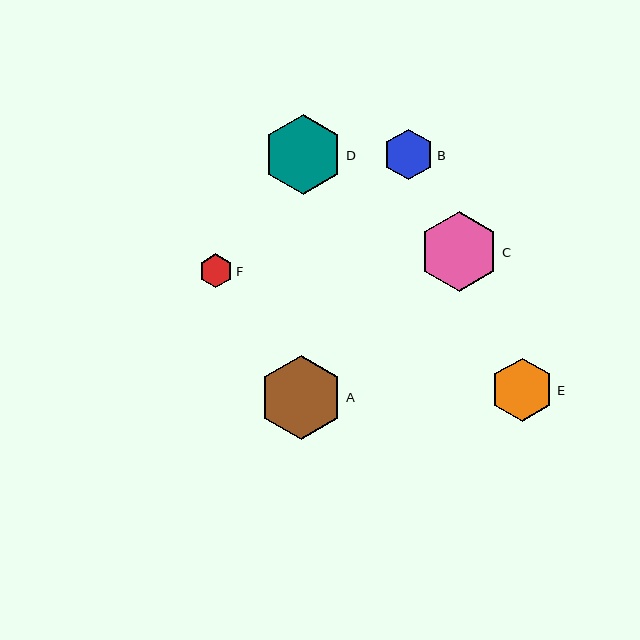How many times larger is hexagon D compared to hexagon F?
Hexagon D is approximately 2.4 times the size of hexagon F.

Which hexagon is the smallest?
Hexagon F is the smallest with a size of approximately 34 pixels.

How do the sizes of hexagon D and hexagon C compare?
Hexagon D and hexagon C are approximately the same size.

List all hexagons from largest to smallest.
From largest to smallest: A, D, C, E, B, F.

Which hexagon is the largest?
Hexagon A is the largest with a size of approximately 84 pixels.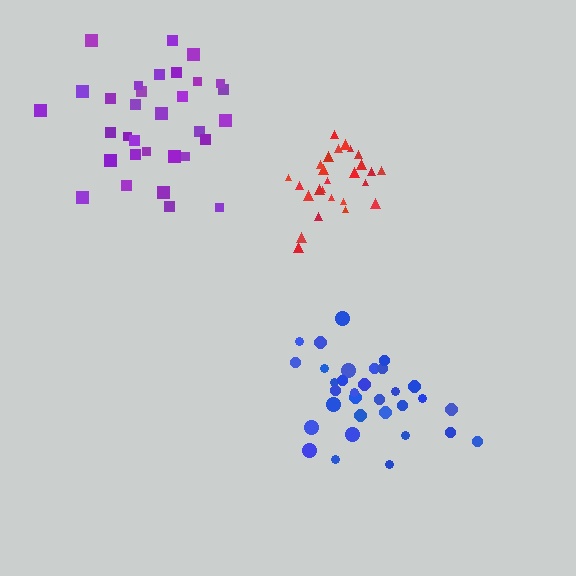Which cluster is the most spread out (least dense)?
Purple.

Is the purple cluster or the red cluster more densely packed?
Red.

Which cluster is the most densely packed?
Red.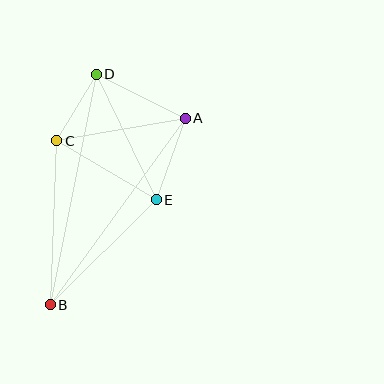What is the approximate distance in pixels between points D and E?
The distance between D and E is approximately 139 pixels.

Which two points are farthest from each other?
Points B and D are farthest from each other.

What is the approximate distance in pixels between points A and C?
The distance between A and C is approximately 131 pixels.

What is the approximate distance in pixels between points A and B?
The distance between A and B is approximately 231 pixels.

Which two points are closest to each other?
Points C and D are closest to each other.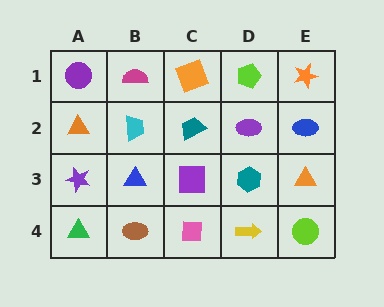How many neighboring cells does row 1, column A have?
2.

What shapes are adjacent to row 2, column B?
A magenta semicircle (row 1, column B), a blue triangle (row 3, column B), an orange triangle (row 2, column A), a teal trapezoid (row 2, column C).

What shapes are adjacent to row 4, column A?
A purple star (row 3, column A), a brown ellipse (row 4, column B).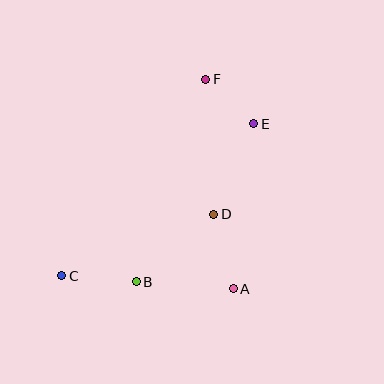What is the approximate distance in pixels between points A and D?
The distance between A and D is approximately 77 pixels.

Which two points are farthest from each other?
Points C and E are farthest from each other.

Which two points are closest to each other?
Points E and F are closest to each other.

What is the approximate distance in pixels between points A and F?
The distance between A and F is approximately 211 pixels.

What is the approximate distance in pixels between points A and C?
The distance between A and C is approximately 172 pixels.